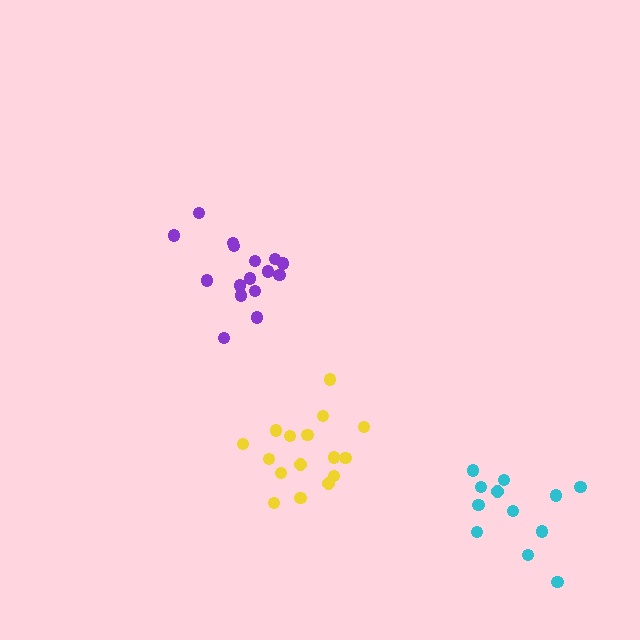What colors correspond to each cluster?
The clusters are colored: yellow, purple, cyan.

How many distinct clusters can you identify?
There are 3 distinct clusters.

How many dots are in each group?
Group 1: 16 dots, Group 2: 16 dots, Group 3: 12 dots (44 total).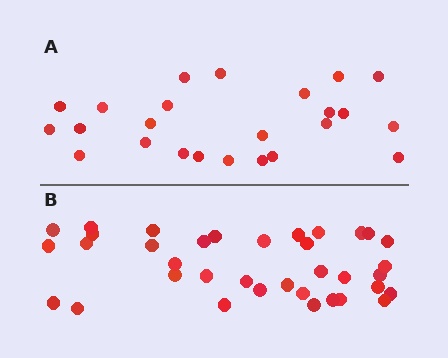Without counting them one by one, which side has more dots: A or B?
Region B (the bottom region) has more dots.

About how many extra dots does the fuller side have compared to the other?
Region B has roughly 12 or so more dots than region A.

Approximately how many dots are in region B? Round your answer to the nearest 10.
About 40 dots. (The exact count is 36, which rounds to 40.)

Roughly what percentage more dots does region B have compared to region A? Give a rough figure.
About 50% more.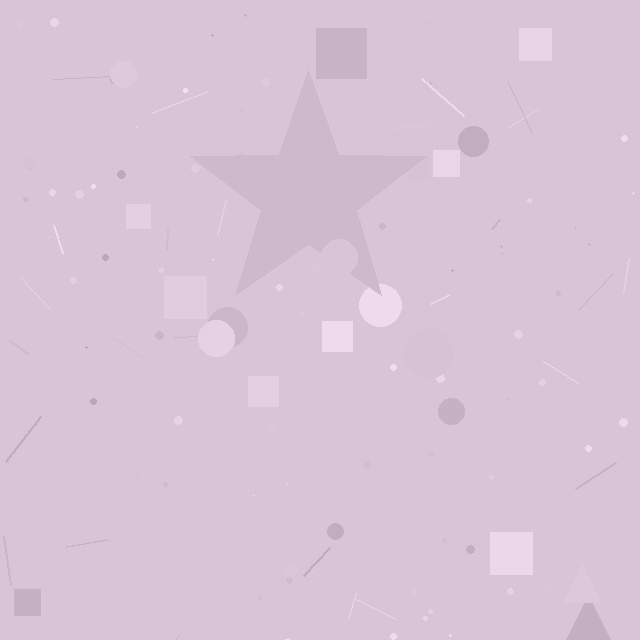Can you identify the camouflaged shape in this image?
The camouflaged shape is a star.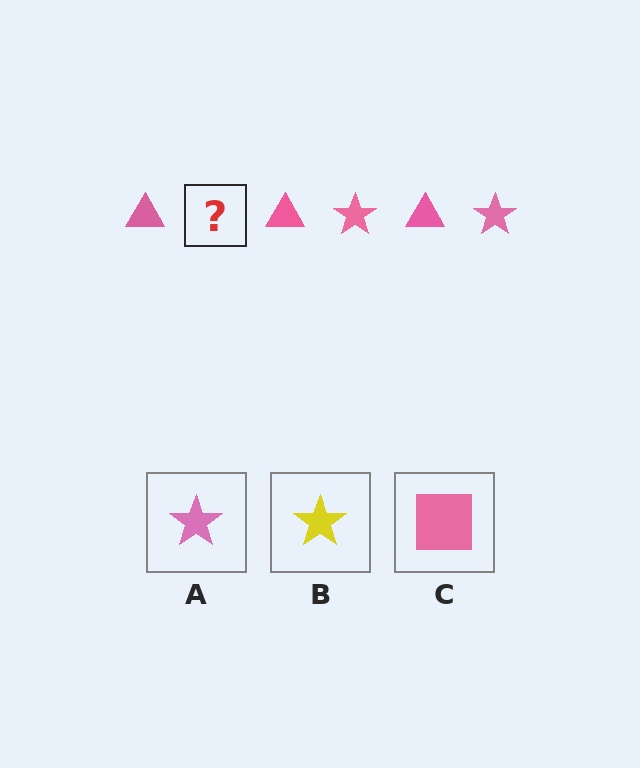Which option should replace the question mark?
Option A.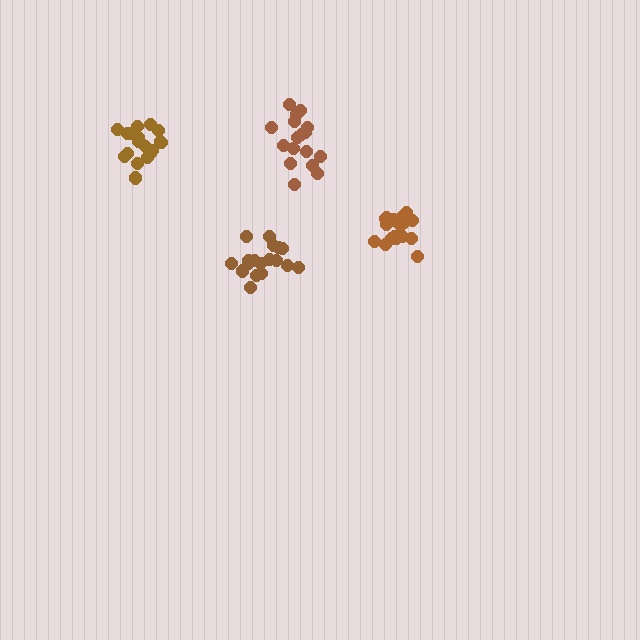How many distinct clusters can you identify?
There are 4 distinct clusters.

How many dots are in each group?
Group 1: 20 dots, Group 2: 18 dots, Group 3: 18 dots, Group 4: 17 dots (73 total).